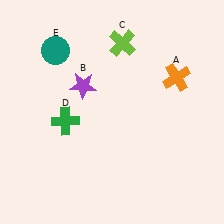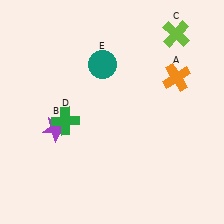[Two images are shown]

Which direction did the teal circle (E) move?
The teal circle (E) moved right.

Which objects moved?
The objects that moved are: the purple star (B), the lime cross (C), the teal circle (E).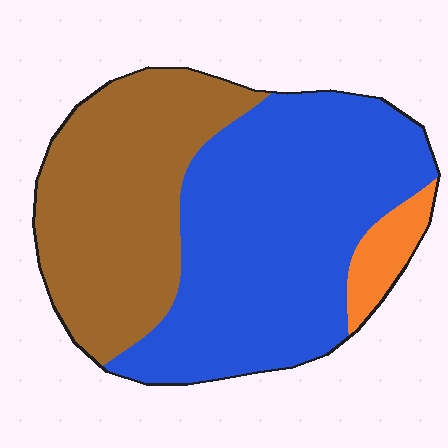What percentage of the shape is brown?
Brown takes up between a quarter and a half of the shape.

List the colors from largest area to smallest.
From largest to smallest: blue, brown, orange.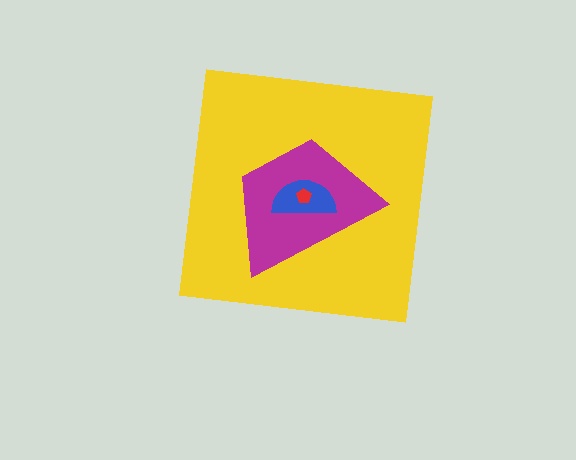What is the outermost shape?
The yellow square.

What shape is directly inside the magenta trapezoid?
The blue semicircle.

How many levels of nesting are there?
4.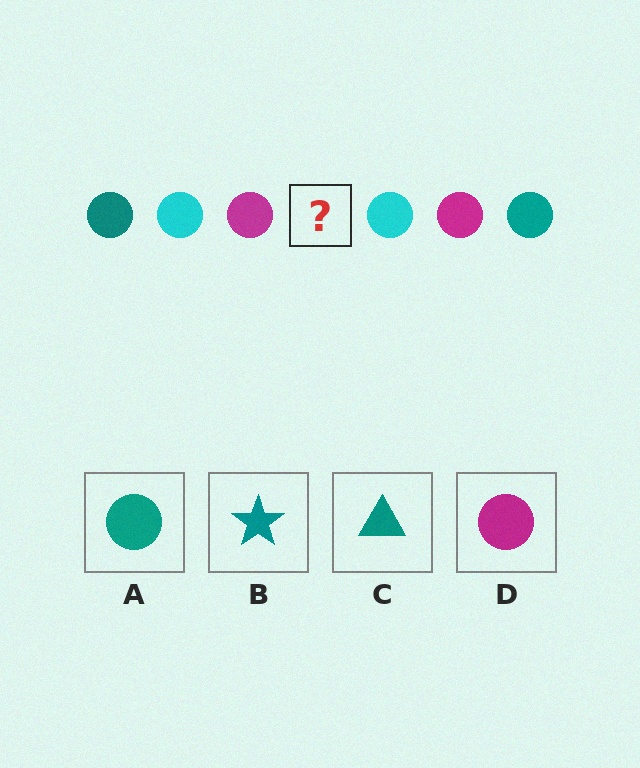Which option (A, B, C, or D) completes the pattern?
A.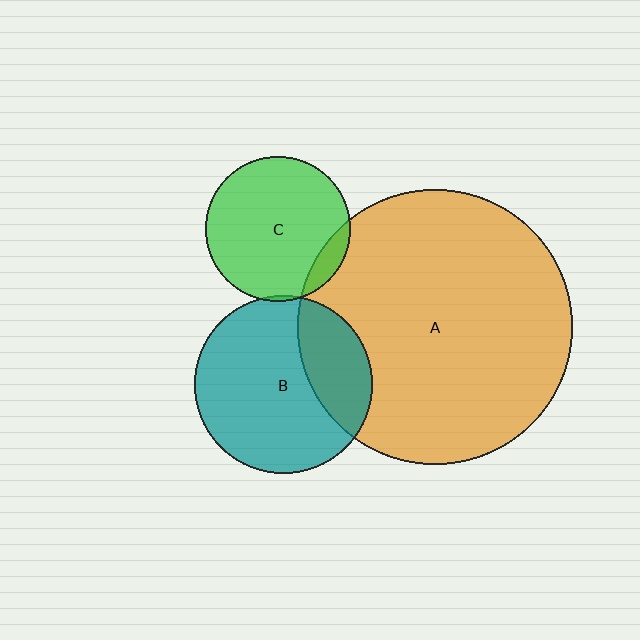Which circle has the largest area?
Circle A (orange).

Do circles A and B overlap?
Yes.